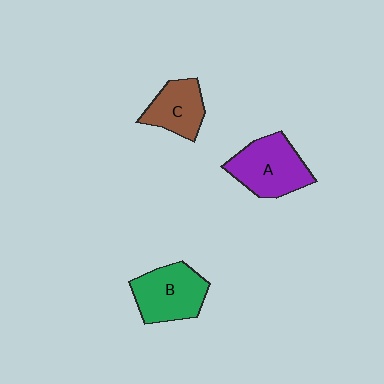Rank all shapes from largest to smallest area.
From largest to smallest: A (purple), B (green), C (brown).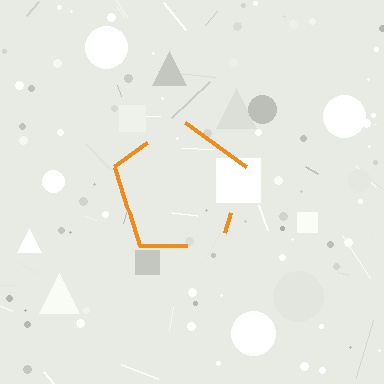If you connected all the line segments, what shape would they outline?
They would outline a pentagon.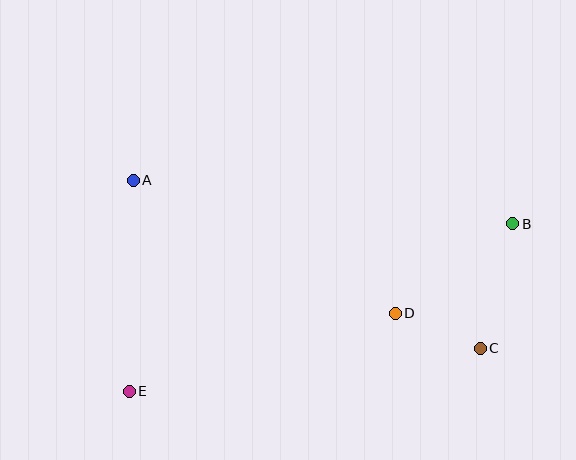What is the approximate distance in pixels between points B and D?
The distance between B and D is approximately 148 pixels.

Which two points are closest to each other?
Points C and D are closest to each other.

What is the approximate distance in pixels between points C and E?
The distance between C and E is approximately 354 pixels.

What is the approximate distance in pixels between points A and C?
The distance between A and C is approximately 386 pixels.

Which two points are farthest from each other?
Points B and E are farthest from each other.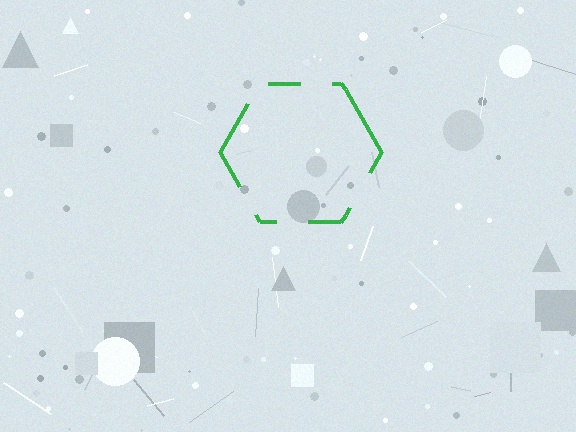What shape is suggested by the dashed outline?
The dashed outline suggests a hexagon.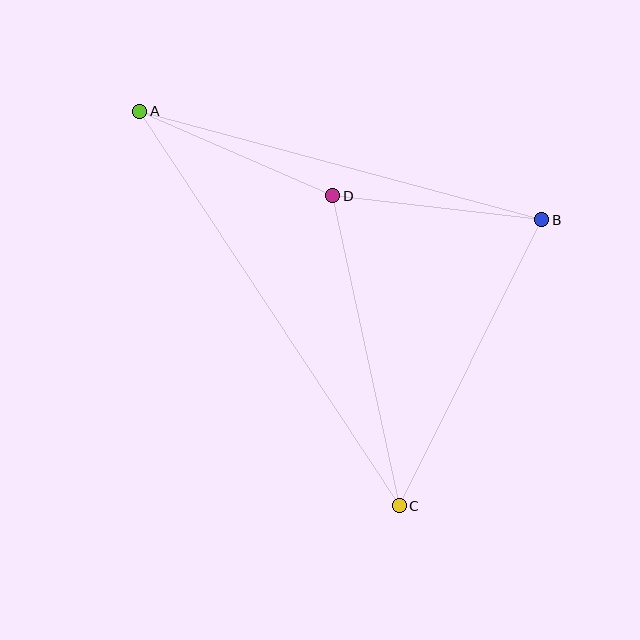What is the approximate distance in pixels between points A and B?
The distance between A and B is approximately 417 pixels.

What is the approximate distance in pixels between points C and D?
The distance between C and D is approximately 317 pixels.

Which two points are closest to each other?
Points A and D are closest to each other.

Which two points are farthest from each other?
Points A and C are farthest from each other.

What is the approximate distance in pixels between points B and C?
The distance between B and C is approximately 319 pixels.